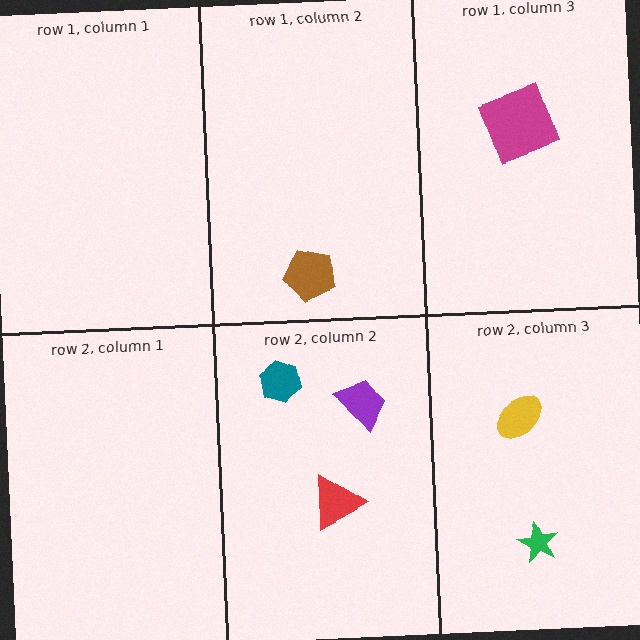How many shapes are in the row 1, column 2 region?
1.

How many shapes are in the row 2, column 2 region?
3.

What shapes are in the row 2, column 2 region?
The red triangle, the teal hexagon, the purple trapezoid.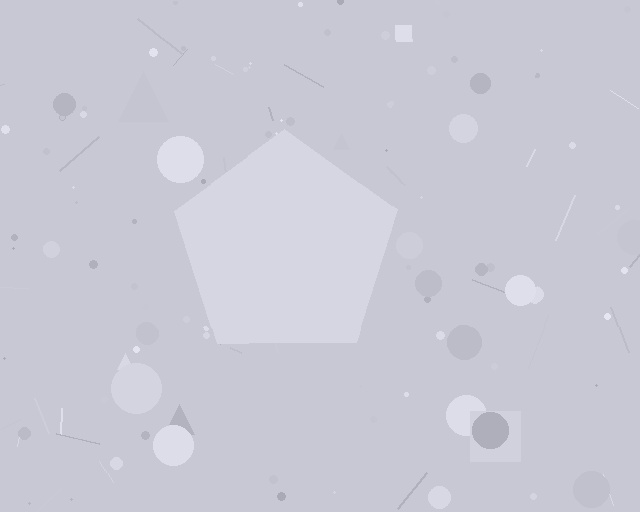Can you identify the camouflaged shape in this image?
The camouflaged shape is a pentagon.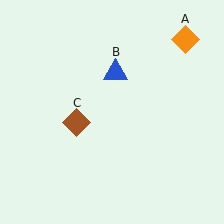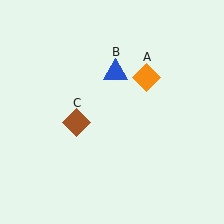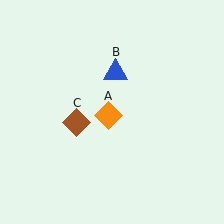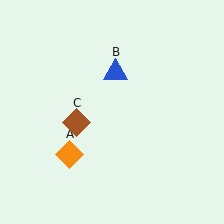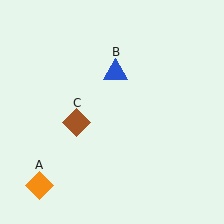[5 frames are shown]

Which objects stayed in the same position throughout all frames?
Blue triangle (object B) and brown diamond (object C) remained stationary.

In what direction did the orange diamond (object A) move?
The orange diamond (object A) moved down and to the left.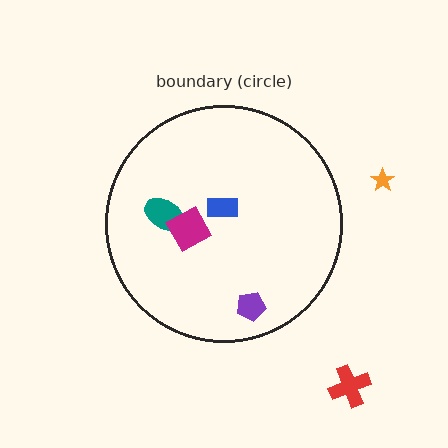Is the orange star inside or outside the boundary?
Outside.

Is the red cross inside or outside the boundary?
Outside.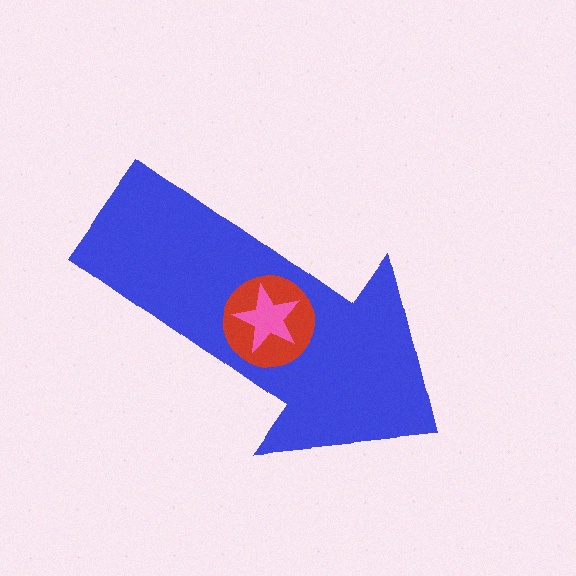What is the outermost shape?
The blue arrow.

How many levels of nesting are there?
3.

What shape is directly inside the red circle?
The pink star.